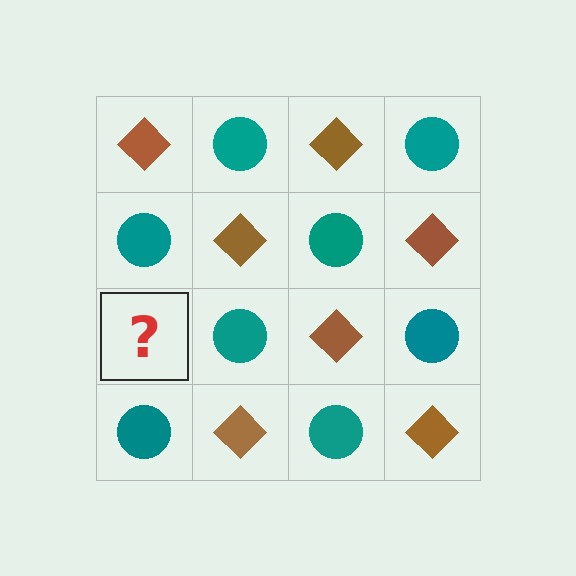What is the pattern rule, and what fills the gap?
The rule is that it alternates brown diamond and teal circle in a checkerboard pattern. The gap should be filled with a brown diamond.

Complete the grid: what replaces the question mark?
The question mark should be replaced with a brown diamond.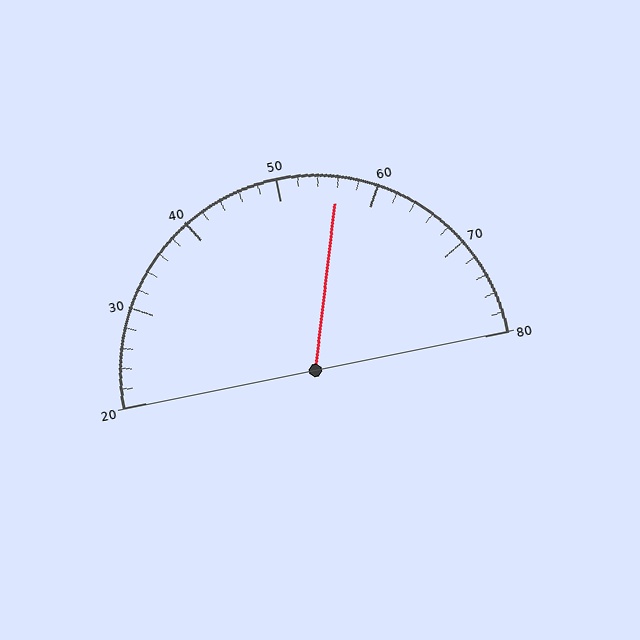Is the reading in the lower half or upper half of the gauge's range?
The reading is in the upper half of the range (20 to 80).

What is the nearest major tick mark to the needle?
The nearest major tick mark is 60.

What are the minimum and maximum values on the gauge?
The gauge ranges from 20 to 80.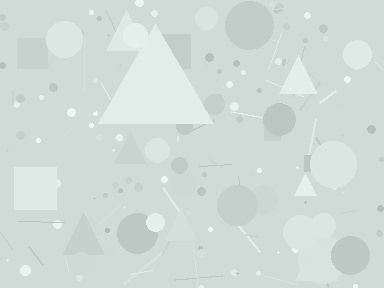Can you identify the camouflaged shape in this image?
The camouflaged shape is a triangle.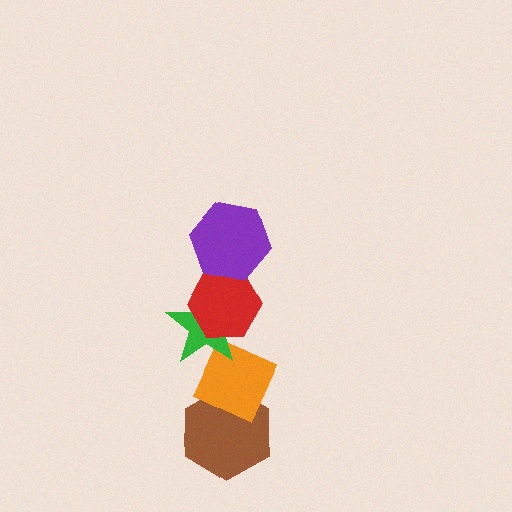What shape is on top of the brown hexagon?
The orange diamond is on top of the brown hexagon.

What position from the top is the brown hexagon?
The brown hexagon is 5th from the top.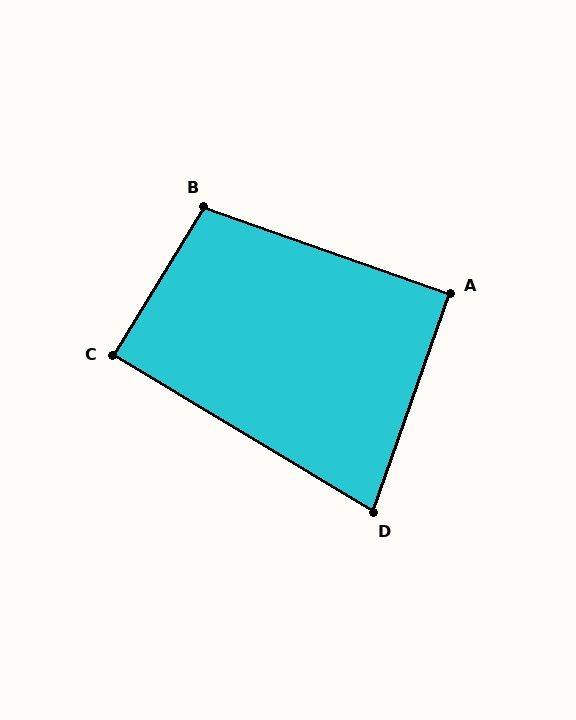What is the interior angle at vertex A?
Approximately 90 degrees (approximately right).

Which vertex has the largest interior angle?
B, at approximately 102 degrees.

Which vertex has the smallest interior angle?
D, at approximately 78 degrees.